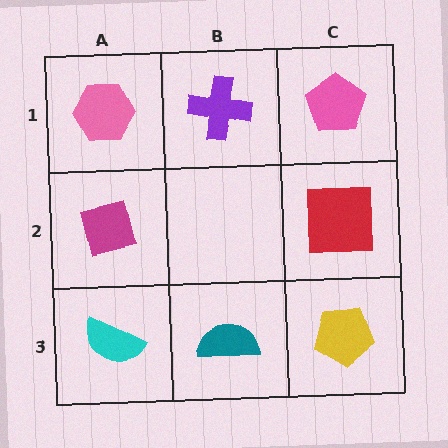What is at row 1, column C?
A pink pentagon.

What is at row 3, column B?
A teal semicircle.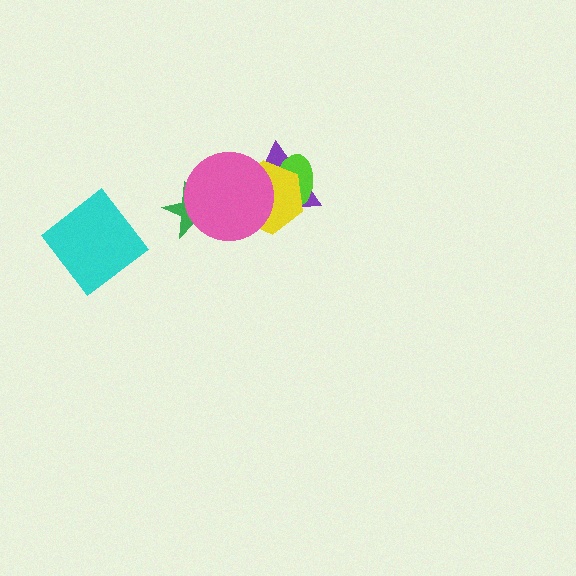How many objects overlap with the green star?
1 object overlaps with the green star.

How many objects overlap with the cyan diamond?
0 objects overlap with the cyan diamond.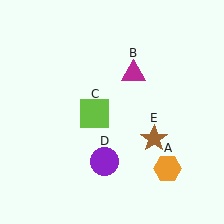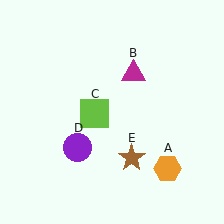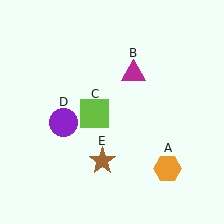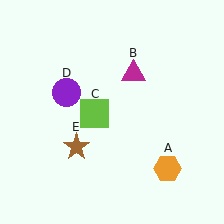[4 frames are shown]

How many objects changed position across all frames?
2 objects changed position: purple circle (object D), brown star (object E).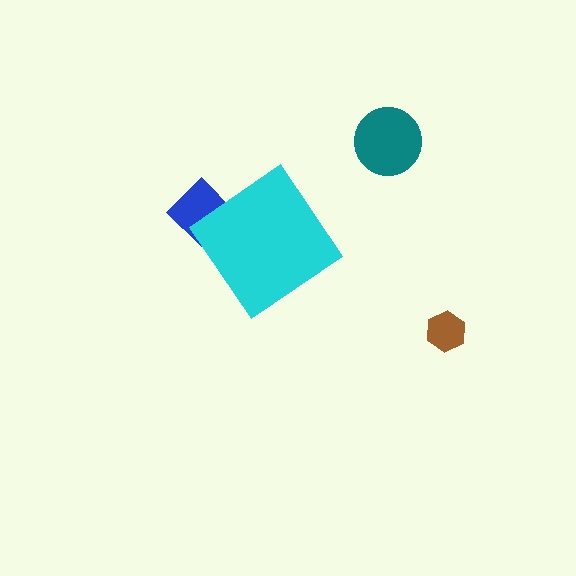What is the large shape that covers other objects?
A cyan diamond.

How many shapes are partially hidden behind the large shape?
1 shape is partially hidden.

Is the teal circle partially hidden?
No, the teal circle is fully visible.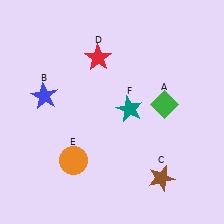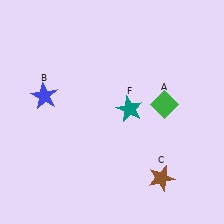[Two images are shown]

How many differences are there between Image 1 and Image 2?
There are 2 differences between the two images.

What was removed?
The orange circle (E), the red star (D) were removed in Image 2.